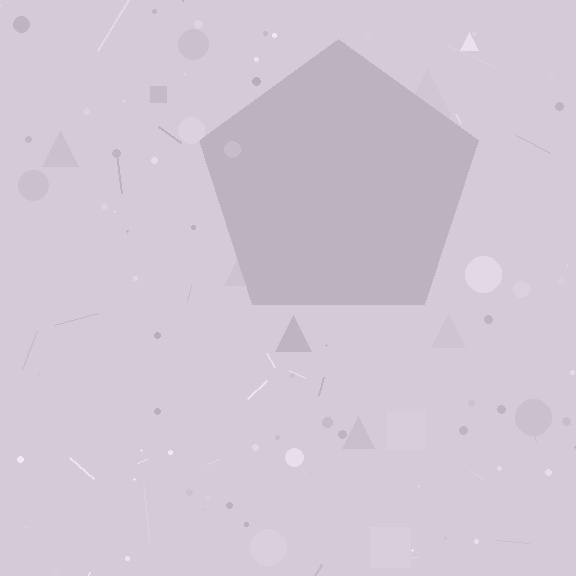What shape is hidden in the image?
A pentagon is hidden in the image.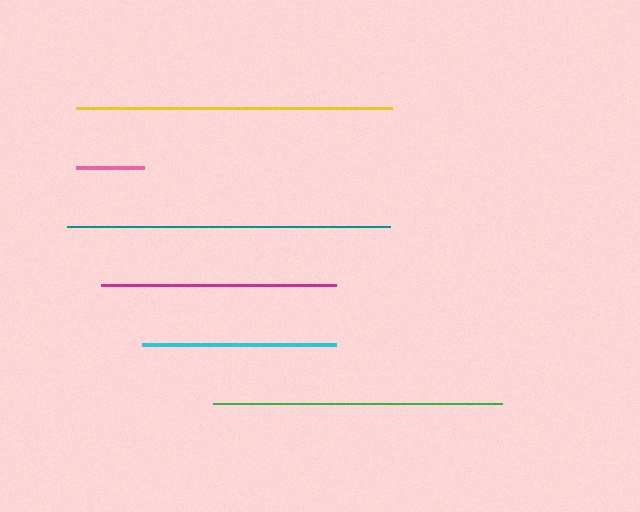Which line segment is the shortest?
The pink line is the shortest at approximately 68 pixels.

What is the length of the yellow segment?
The yellow segment is approximately 315 pixels long.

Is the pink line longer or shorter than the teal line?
The teal line is longer than the pink line.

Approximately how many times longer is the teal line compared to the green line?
The teal line is approximately 1.1 times the length of the green line.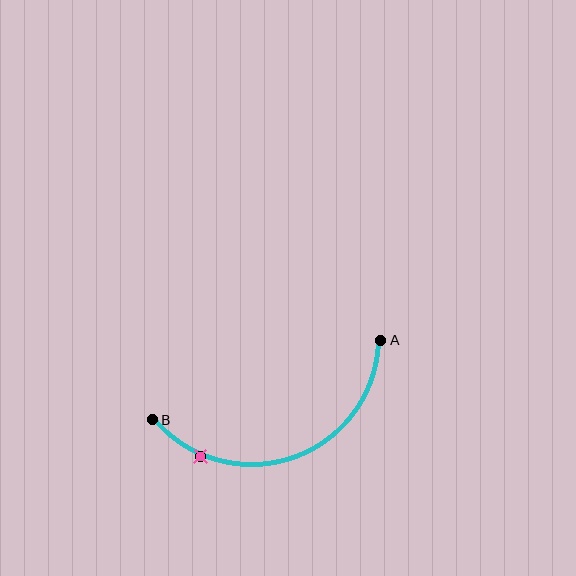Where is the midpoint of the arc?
The arc midpoint is the point on the curve farthest from the straight line joining A and B. It sits below that line.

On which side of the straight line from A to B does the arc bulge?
The arc bulges below the straight line connecting A and B.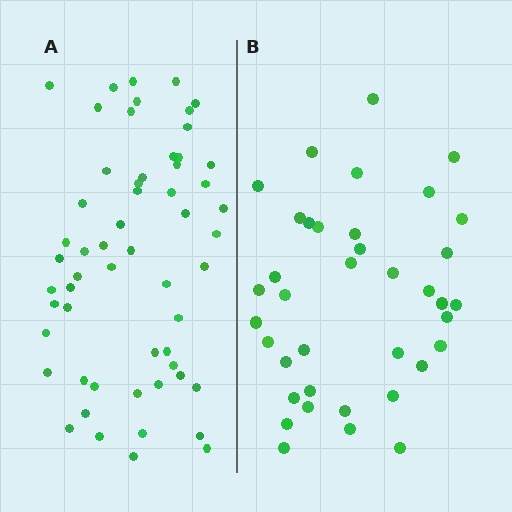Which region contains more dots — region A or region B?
Region A (the left region) has more dots.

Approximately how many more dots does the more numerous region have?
Region A has approximately 20 more dots than region B.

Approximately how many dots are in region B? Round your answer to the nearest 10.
About 40 dots. (The exact count is 38, which rounds to 40.)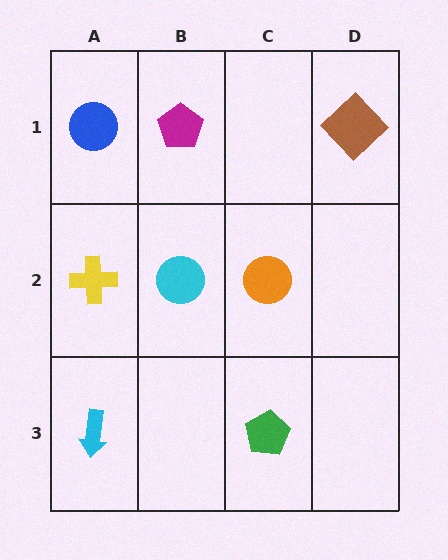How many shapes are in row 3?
2 shapes.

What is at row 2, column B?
A cyan circle.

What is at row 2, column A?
A yellow cross.